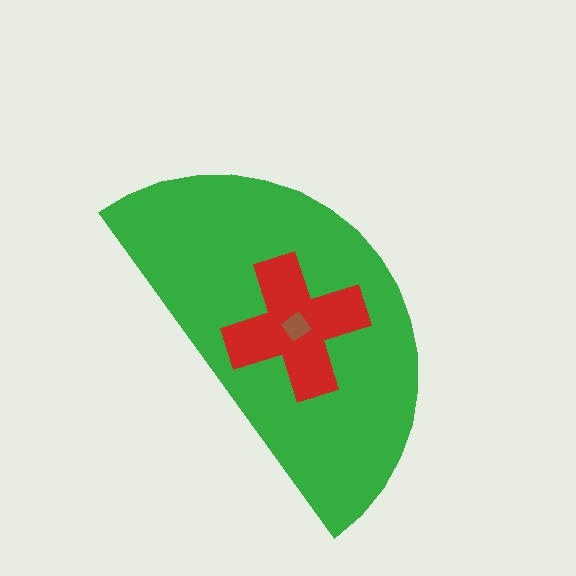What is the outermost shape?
The green semicircle.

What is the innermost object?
The brown diamond.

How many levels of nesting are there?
3.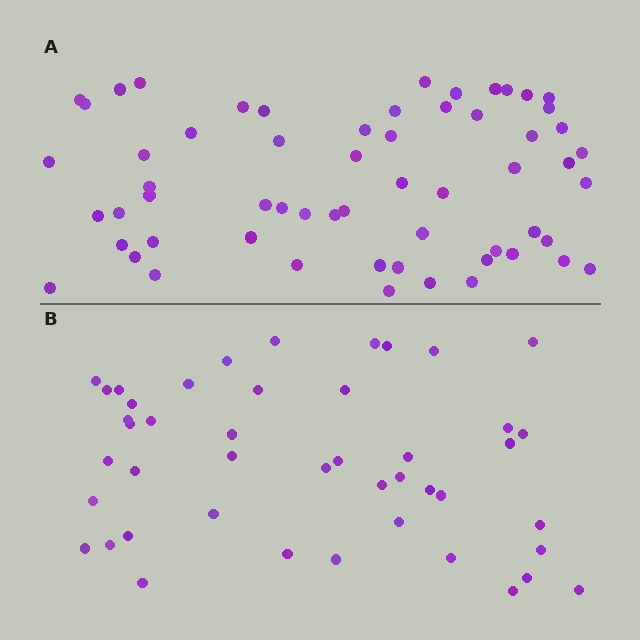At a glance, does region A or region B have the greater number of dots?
Region A (the top region) has more dots.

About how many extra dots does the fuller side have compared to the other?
Region A has approximately 15 more dots than region B.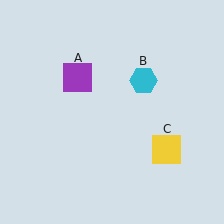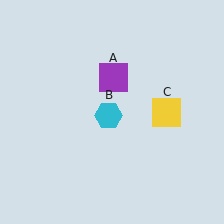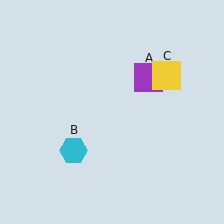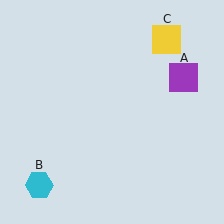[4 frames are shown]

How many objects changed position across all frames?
3 objects changed position: purple square (object A), cyan hexagon (object B), yellow square (object C).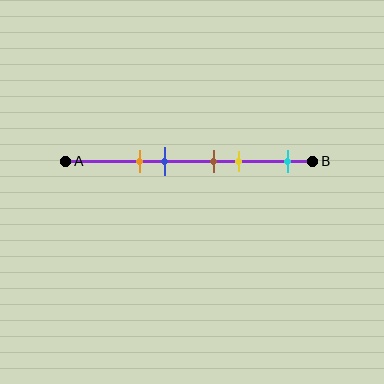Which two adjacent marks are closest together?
The brown and yellow marks are the closest adjacent pair.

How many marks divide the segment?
There are 5 marks dividing the segment.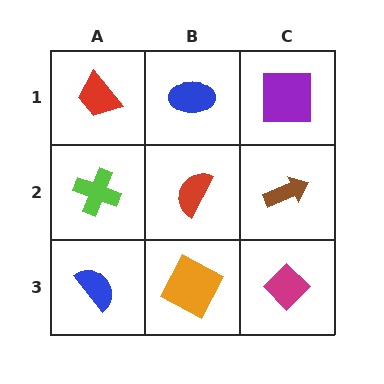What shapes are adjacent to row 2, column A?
A red trapezoid (row 1, column A), a blue semicircle (row 3, column A), a red semicircle (row 2, column B).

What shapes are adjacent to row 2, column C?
A purple square (row 1, column C), a magenta diamond (row 3, column C), a red semicircle (row 2, column B).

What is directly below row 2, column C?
A magenta diamond.